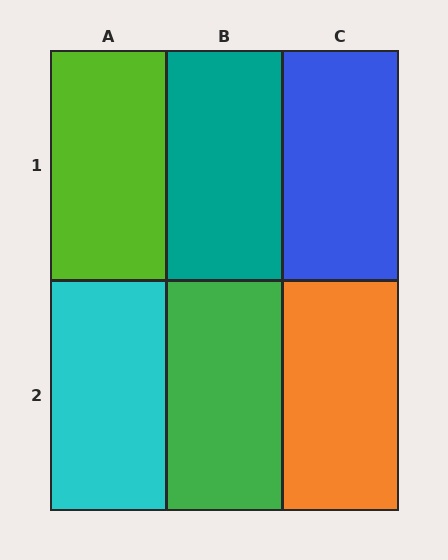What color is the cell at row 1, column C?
Blue.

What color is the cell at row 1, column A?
Lime.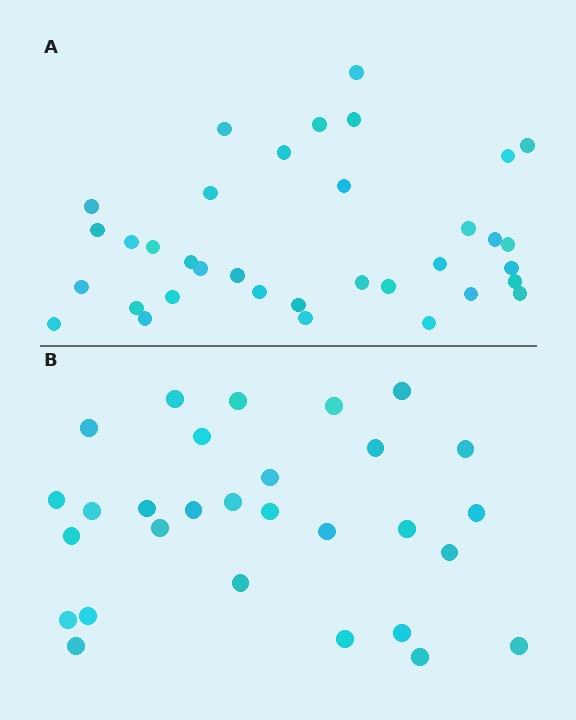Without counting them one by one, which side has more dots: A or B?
Region A (the top region) has more dots.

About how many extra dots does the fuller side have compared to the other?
Region A has about 6 more dots than region B.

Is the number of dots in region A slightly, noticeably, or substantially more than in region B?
Region A has only slightly more — the two regions are fairly close. The ratio is roughly 1.2 to 1.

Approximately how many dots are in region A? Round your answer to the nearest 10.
About 40 dots. (The exact count is 35, which rounds to 40.)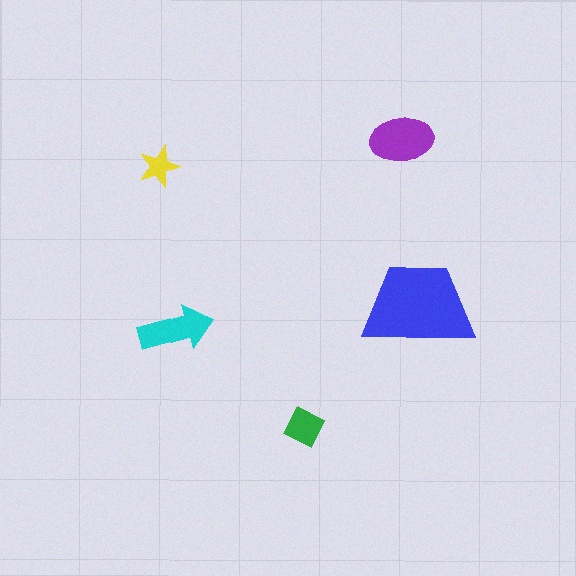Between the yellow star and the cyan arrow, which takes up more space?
The cyan arrow.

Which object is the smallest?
The yellow star.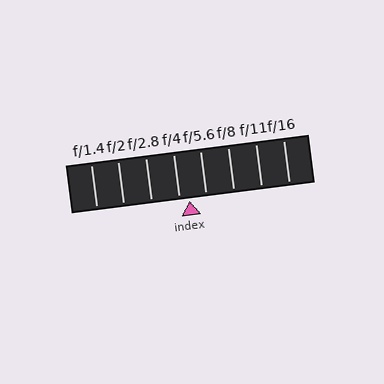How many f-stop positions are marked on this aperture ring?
There are 8 f-stop positions marked.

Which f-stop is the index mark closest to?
The index mark is closest to f/4.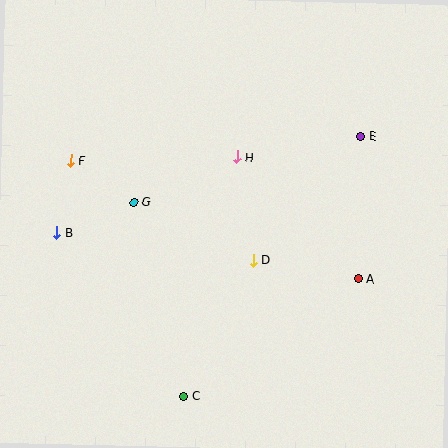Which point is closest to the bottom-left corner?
Point C is closest to the bottom-left corner.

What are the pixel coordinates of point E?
Point E is at (361, 137).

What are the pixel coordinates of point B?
Point B is at (57, 233).